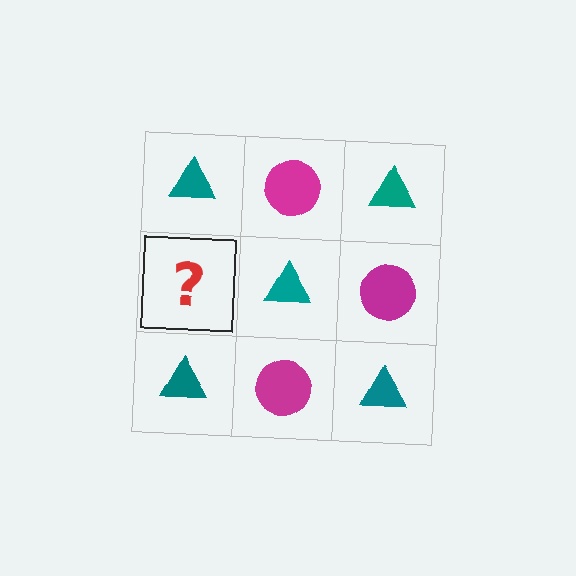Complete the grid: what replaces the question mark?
The question mark should be replaced with a magenta circle.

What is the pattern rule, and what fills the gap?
The rule is that it alternates teal triangle and magenta circle in a checkerboard pattern. The gap should be filled with a magenta circle.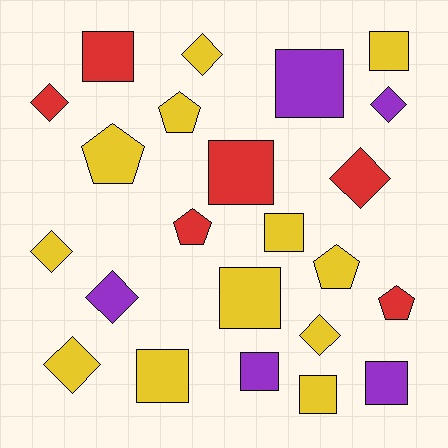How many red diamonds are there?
There are 2 red diamonds.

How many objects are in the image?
There are 23 objects.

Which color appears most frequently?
Yellow, with 12 objects.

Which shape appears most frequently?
Square, with 10 objects.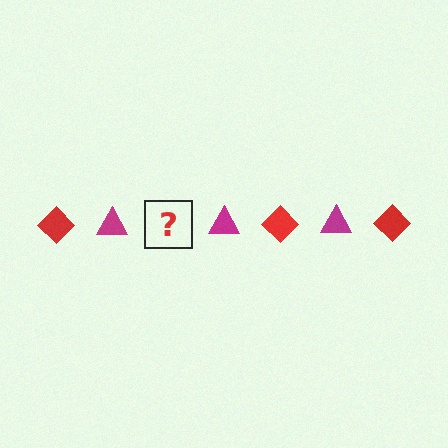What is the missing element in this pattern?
The missing element is a red diamond.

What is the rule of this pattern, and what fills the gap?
The rule is that the pattern alternates between red diamond and magenta triangle. The gap should be filled with a red diamond.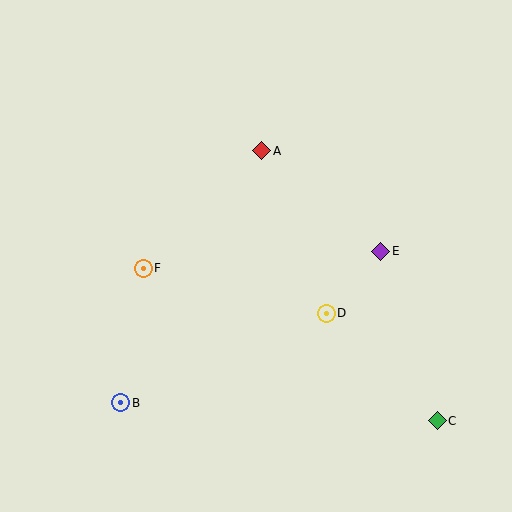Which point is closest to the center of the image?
Point D at (326, 313) is closest to the center.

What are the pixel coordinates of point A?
Point A is at (262, 151).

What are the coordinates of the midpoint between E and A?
The midpoint between E and A is at (321, 201).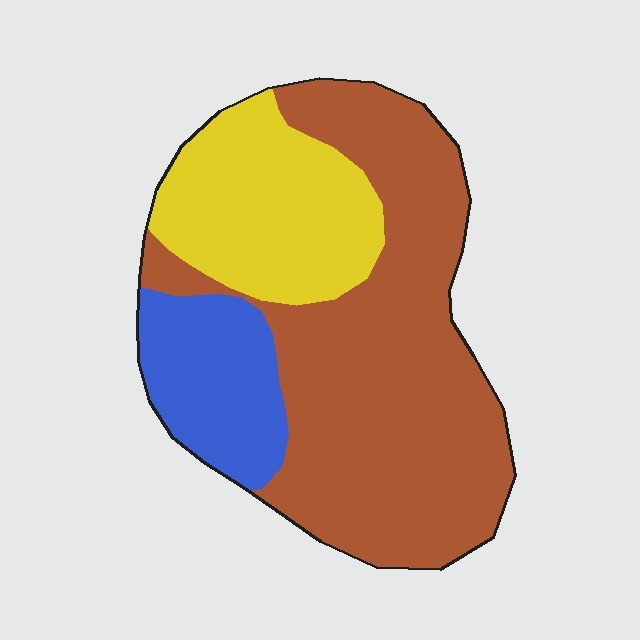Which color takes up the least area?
Blue, at roughly 15%.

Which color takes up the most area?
Brown, at roughly 60%.